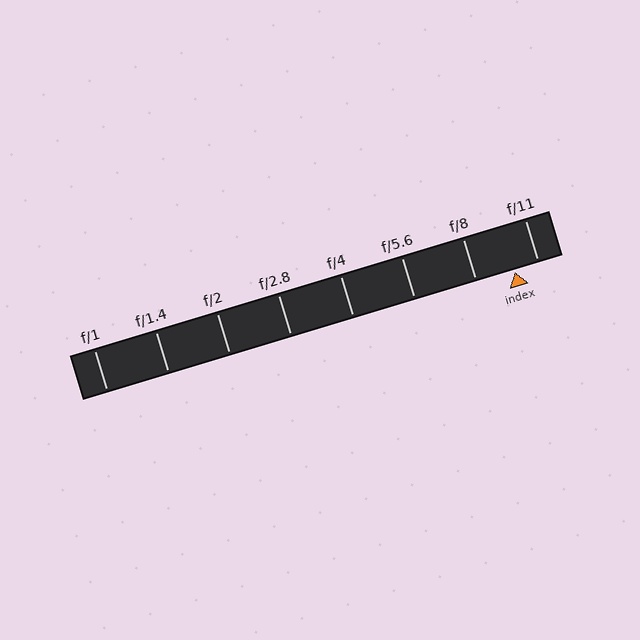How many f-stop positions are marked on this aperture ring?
There are 8 f-stop positions marked.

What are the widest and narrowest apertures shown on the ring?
The widest aperture shown is f/1 and the narrowest is f/11.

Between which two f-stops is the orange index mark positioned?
The index mark is between f/8 and f/11.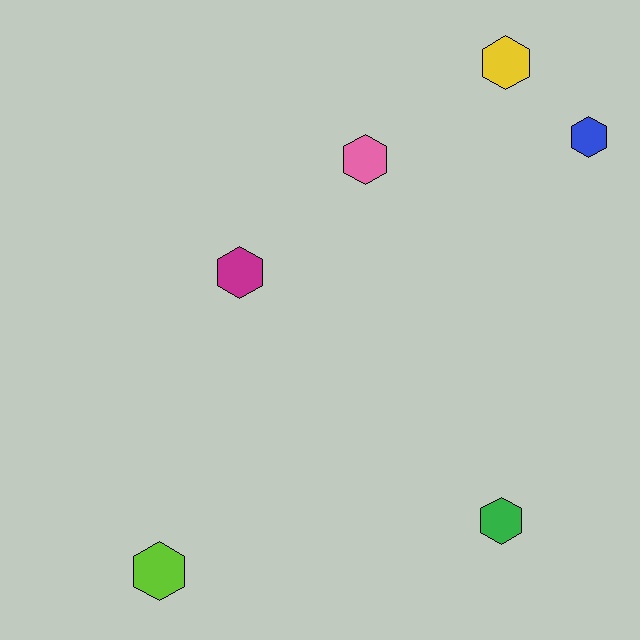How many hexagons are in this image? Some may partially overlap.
There are 6 hexagons.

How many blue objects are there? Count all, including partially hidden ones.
There is 1 blue object.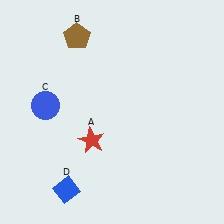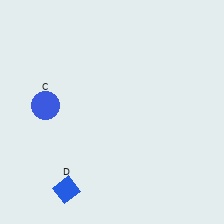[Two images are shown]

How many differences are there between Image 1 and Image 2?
There are 2 differences between the two images.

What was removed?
The red star (A), the brown pentagon (B) were removed in Image 2.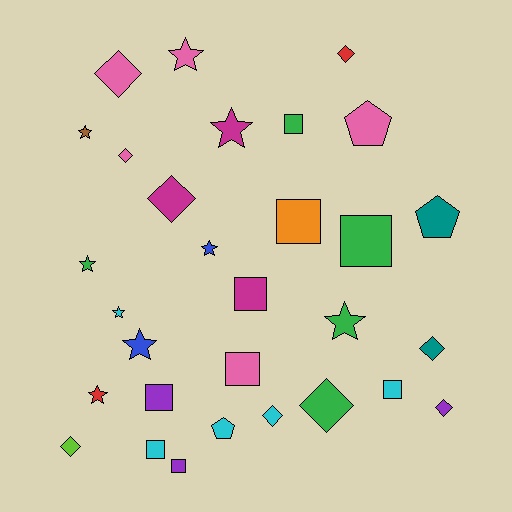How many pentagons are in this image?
There are 3 pentagons.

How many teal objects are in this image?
There are 2 teal objects.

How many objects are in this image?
There are 30 objects.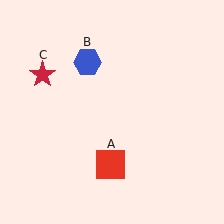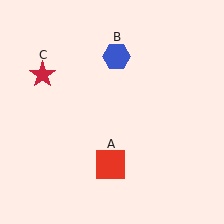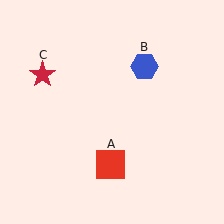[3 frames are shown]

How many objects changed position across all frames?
1 object changed position: blue hexagon (object B).